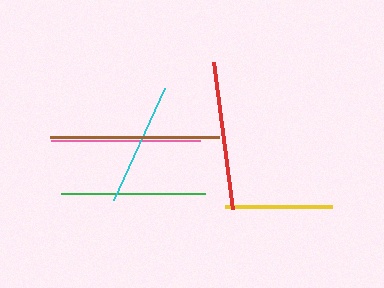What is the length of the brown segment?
The brown segment is approximately 169 pixels long.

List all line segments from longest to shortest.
From longest to shortest: brown, pink, red, green, cyan, yellow.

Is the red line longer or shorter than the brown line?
The brown line is longer than the red line.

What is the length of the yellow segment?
The yellow segment is approximately 107 pixels long.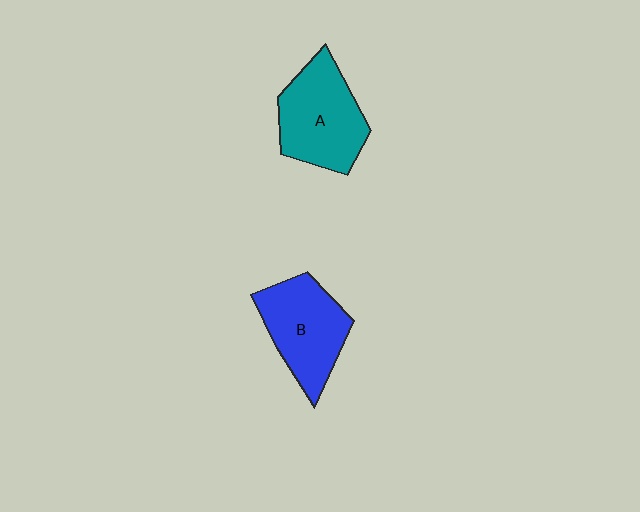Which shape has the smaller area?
Shape B (blue).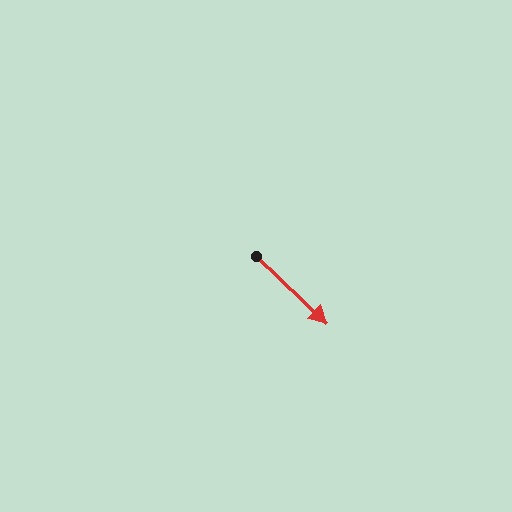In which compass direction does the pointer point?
Southeast.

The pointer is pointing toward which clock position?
Roughly 4 o'clock.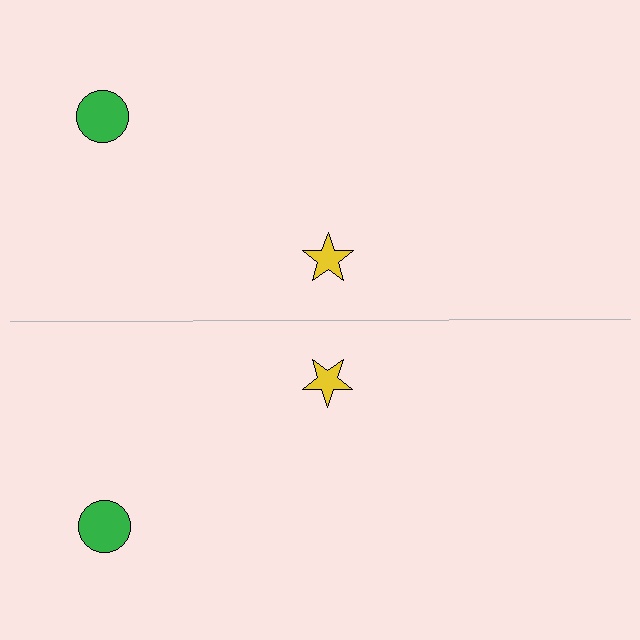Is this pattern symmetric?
Yes, this pattern has bilateral (reflection) symmetry.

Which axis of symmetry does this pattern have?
The pattern has a horizontal axis of symmetry running through the center of the image.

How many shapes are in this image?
There are 4 shapes in this image.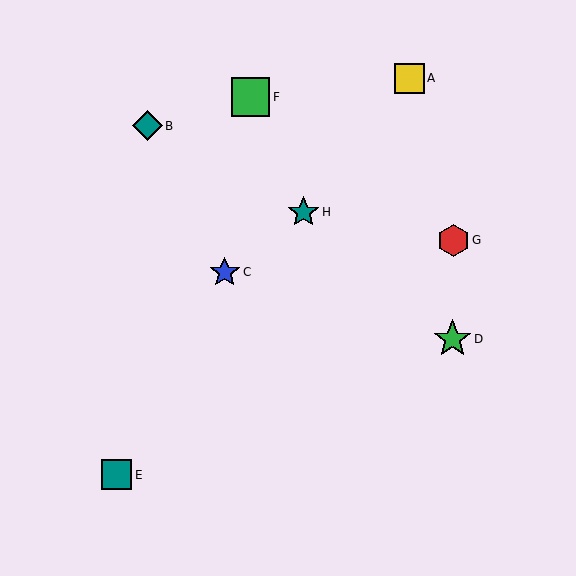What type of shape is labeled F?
Shape F is a green square.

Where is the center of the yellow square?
The center of the yellow square is at (409, 78).